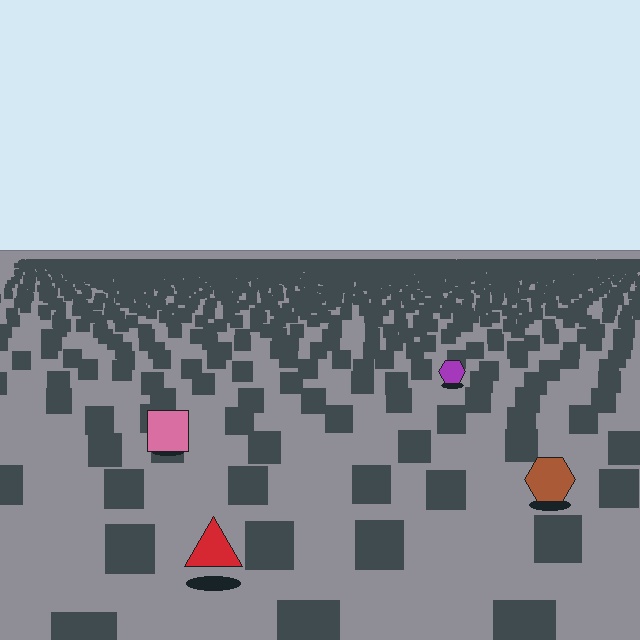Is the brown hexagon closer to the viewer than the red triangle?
No. The red triangle is closer — you can tell from the texture gradient: the ground texture is coarser near it.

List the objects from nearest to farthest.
From nearest to farthest: the red triangle, the brown hexagon, the pink square, the purple hexagon.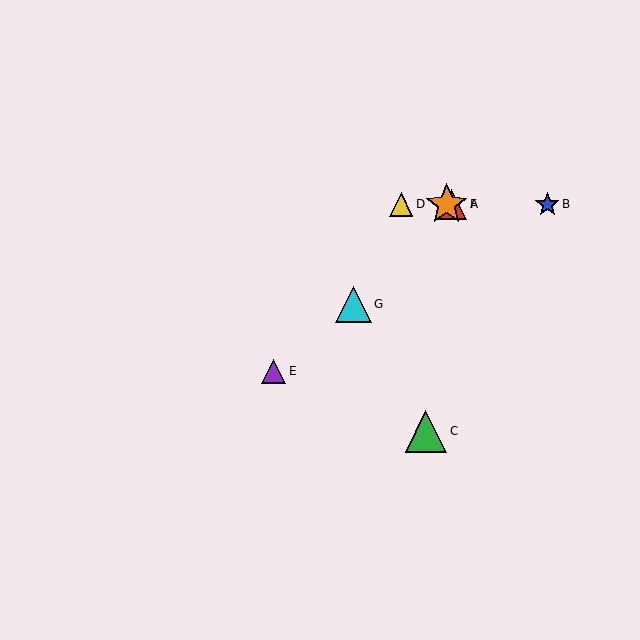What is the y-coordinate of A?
Object A is at y≈205.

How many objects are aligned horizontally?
4 objects (A, B, D, F) are aligned horizontally.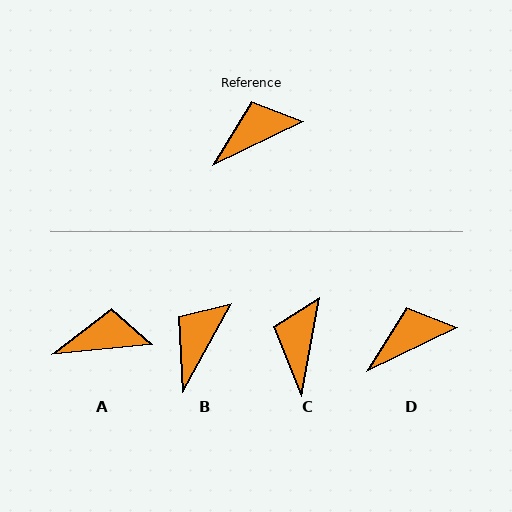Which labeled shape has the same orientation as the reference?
D.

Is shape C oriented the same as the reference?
No, it is off by about 54 degrees.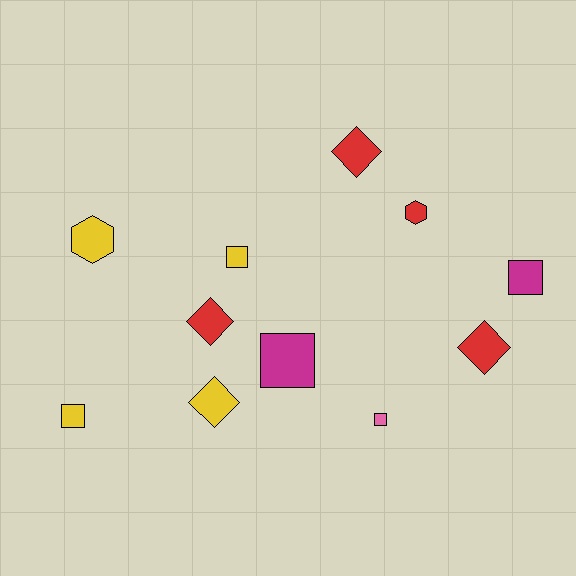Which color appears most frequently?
Yellow, with 4 objects.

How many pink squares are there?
There is 1 pink square.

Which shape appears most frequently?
Square, with 5 objects.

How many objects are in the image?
There are 11 objects.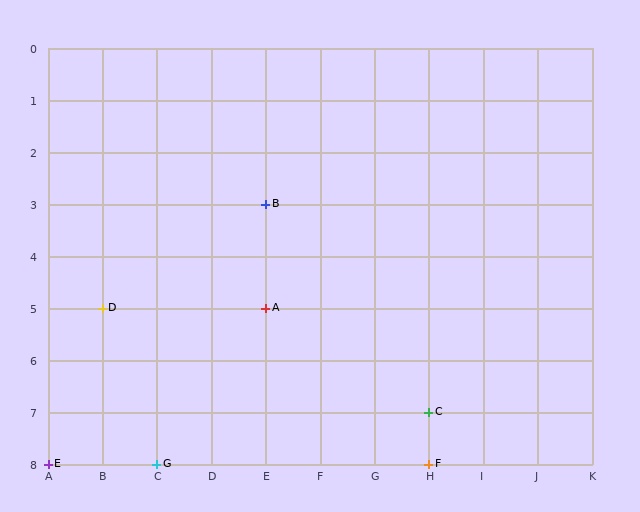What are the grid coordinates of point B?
Point B is at grid coordinates (E, 3).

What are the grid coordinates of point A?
Point A is at grid coordinates (E, 5).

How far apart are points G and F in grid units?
Points G and F are 5 columns apart.